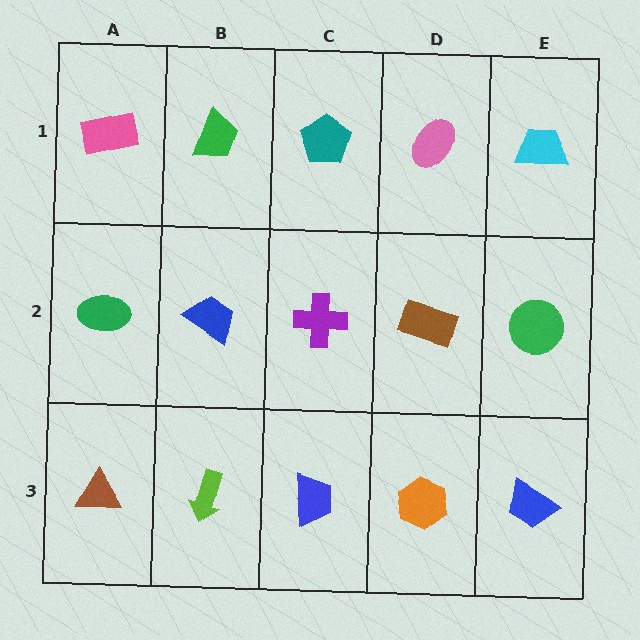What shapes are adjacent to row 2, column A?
A pink rectangle (row 1, column A), a brown triangle (row 3, column A), a blue trapezoid (row 2, column B).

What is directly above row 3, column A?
A green ellipse.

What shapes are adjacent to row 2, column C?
A teal pentagon (row 1, column C), a blue trapezoid (row 3, column C), a blue trapezoid (row 2, column B), a brown rectangle (row 2, column D).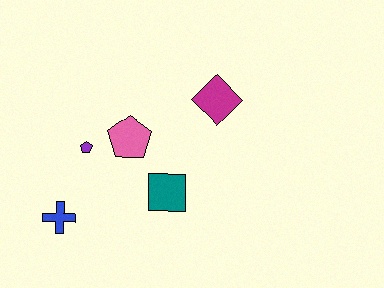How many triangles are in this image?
There are no triangles.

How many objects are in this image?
There are 5 objects.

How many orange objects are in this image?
There are no orange objects.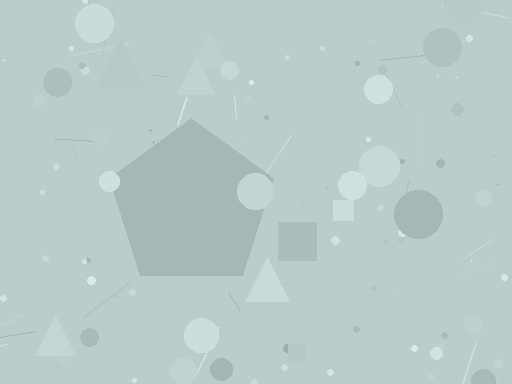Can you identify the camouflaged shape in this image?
The camouflaged shape is a pentagon.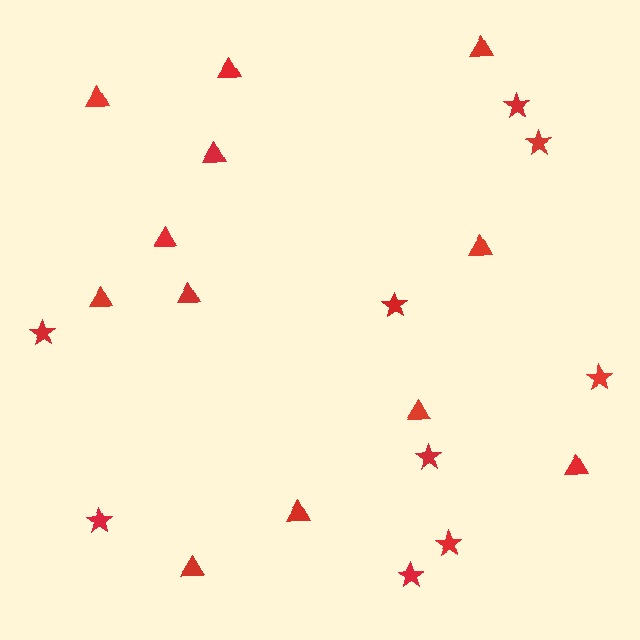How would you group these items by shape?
There are 2 groups: one group of triangles (12) and one group of stars (9).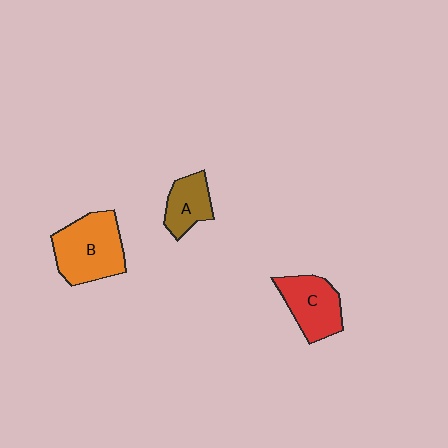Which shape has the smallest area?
Shape A (brown).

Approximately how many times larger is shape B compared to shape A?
Approximately 1.9 times.